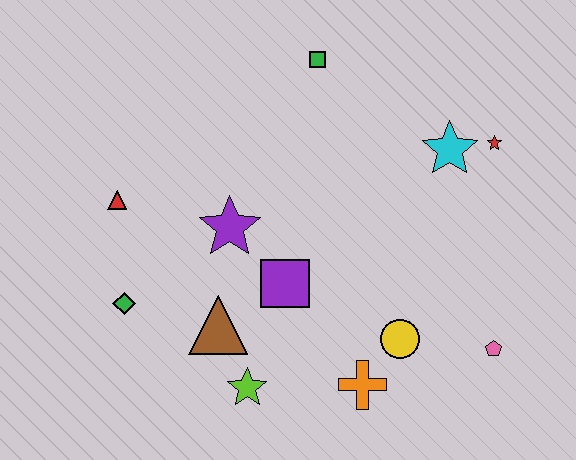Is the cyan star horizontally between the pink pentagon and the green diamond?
Yes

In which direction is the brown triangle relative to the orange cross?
The brown triangle is to the left of the orange cross.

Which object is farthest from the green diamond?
The red star is farthest from the green diamond.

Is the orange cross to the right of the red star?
No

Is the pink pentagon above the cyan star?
No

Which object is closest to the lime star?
The brown triangle is closest to the lime star.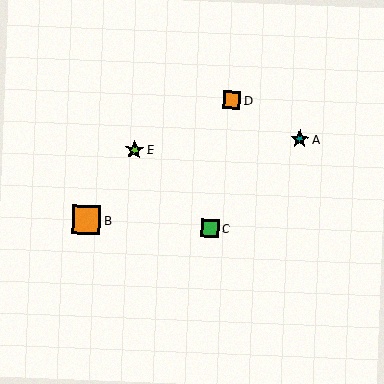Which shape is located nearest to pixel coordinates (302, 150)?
The teal star (labeled A) at (300, 139) is nearest to that location.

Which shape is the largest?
The orange square (labeled B) is the largest.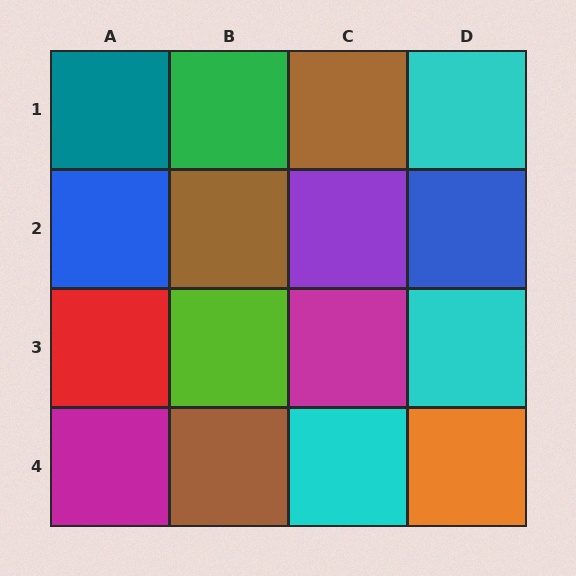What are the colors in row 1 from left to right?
Teal, green, brown, cyan.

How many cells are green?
1 cell is green.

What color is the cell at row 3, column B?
Lime.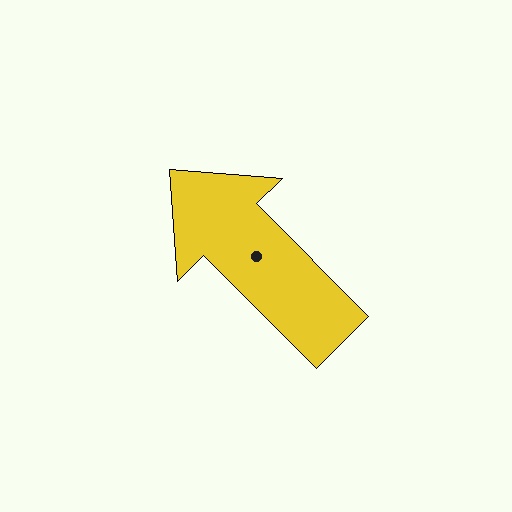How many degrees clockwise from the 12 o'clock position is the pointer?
Approximately 315 degrees.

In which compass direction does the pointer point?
Northwest.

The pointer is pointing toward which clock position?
Roughly 11 o'clock.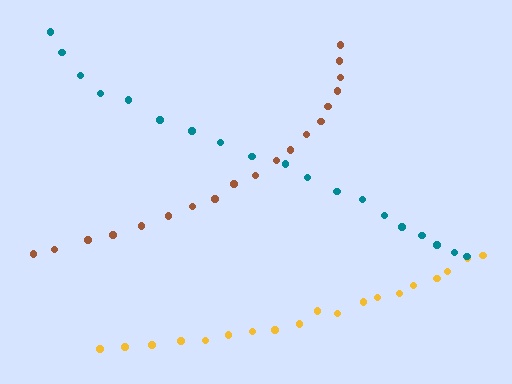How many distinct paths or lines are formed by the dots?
There are 3 distinct paths.